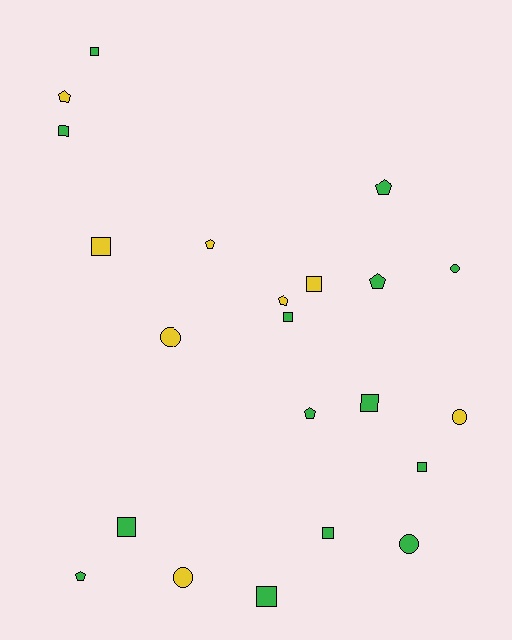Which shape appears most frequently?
Square, with 10 objects.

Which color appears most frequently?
Green, with 14 objects.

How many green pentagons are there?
There are 4 green pentagons.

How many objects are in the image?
There are 22 objects.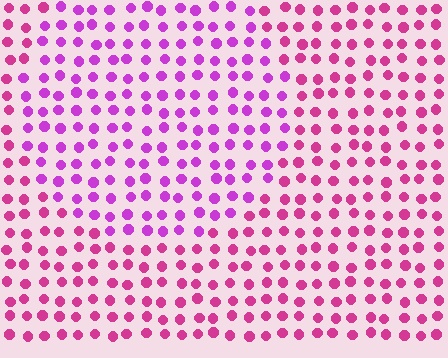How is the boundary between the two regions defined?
The boundary is defined purely by a slight shift in hue (about 29 degrees). Spacing, size, and orientation are identical on both sides.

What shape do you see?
I see a circle.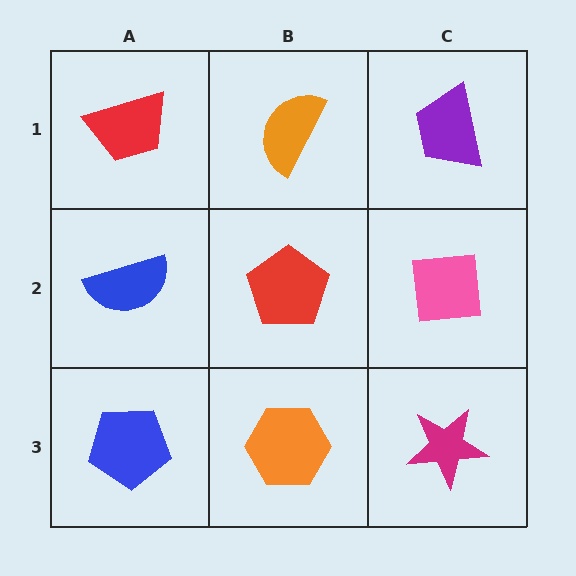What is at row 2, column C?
A pink square.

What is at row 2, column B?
A red pentagon.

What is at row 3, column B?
An orange hexagon.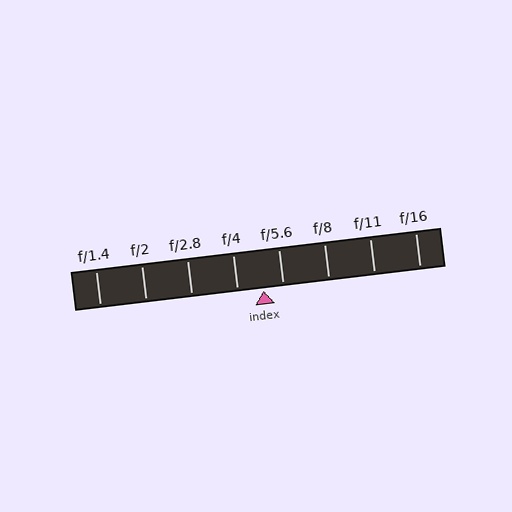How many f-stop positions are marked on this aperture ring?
There are 8 f-stop positions marked.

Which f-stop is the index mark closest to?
The index mark is closest to f/5.6.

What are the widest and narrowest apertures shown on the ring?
The widest aperture shown is f/1.4 and the narrowest is f/16.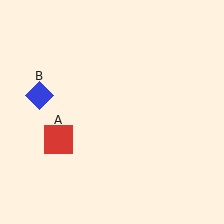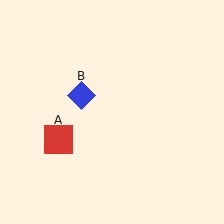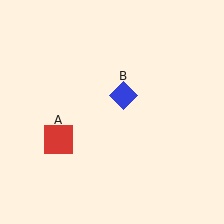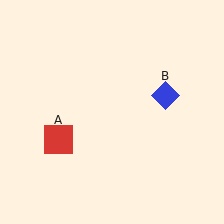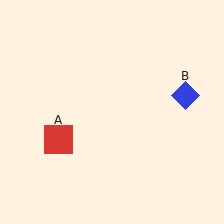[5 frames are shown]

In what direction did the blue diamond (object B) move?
The blue diamond (object B) moved right.